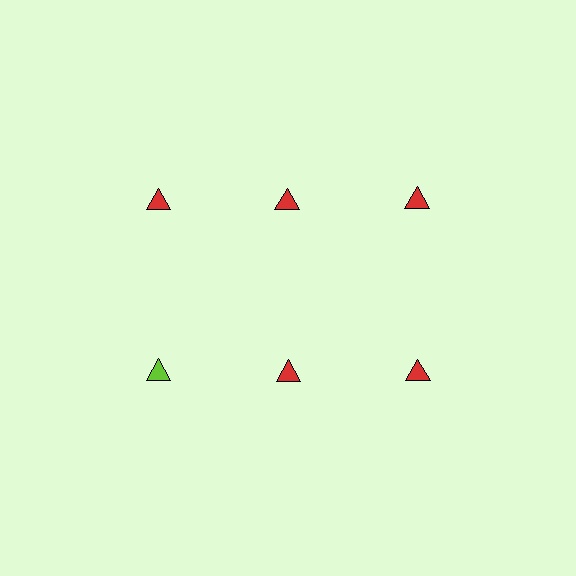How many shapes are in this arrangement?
There are 6 shapes arranged in a grid pattern.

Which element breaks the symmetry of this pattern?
The lime triangle in the second row, leftmost column breaks the symmetry. All other shapes are red triangles.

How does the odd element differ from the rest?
It has a different color: lime instead of red.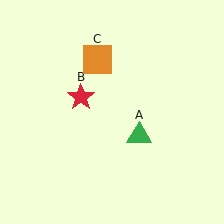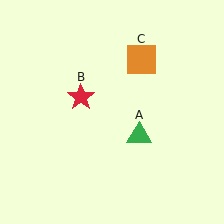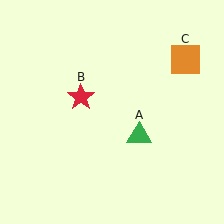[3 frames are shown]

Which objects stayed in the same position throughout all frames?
Green triangle (object A) and red star (object B) remained stationary.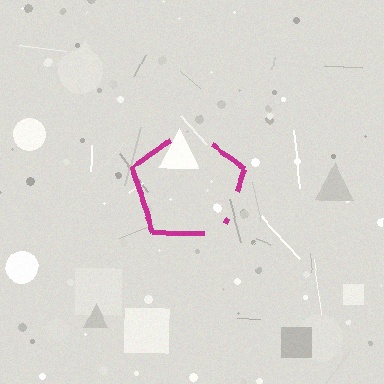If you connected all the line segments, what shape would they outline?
They would outline a pentagon.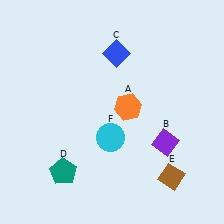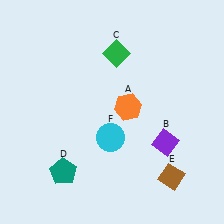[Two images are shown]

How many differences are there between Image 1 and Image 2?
There is 1 difference between the two images.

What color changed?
The diamond (C) changed from blue in Image 1 to green in Image 2.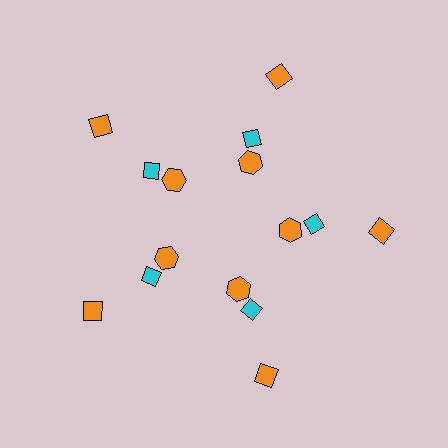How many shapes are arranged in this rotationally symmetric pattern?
There are 15 shapes, arranged in 5 groups of 3.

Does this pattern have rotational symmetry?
Yes, this pattern has 5-fold rotational symmetry. It looks the same after rotating 72 degrees around the center.